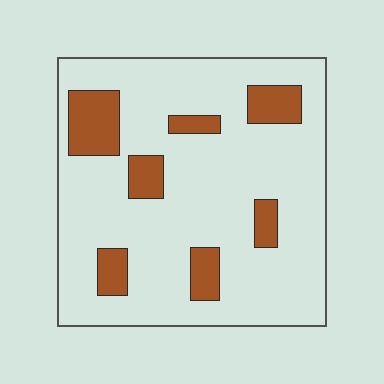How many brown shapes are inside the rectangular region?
7.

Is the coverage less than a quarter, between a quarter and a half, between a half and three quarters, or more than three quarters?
Less than a quarter.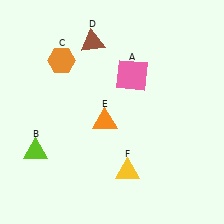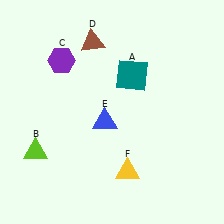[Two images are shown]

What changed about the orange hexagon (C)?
In Image 1, C is orange. In Image 2, it changed to purple.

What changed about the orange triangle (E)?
In Image 1, E is orange. In Image 2, it changed to blue.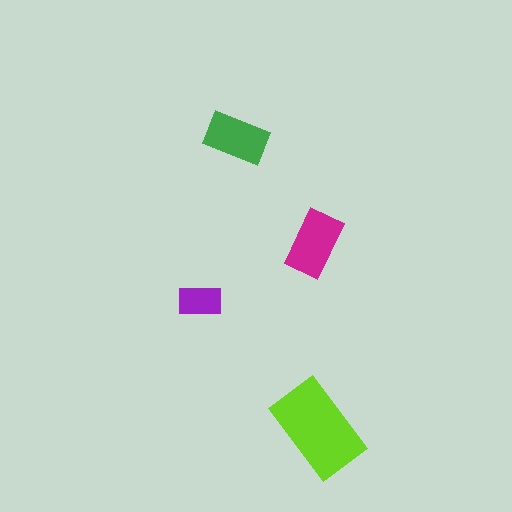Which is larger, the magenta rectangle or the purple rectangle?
The magenta one.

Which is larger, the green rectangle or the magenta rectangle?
The magenta one.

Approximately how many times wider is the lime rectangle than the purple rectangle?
About 2 times wider.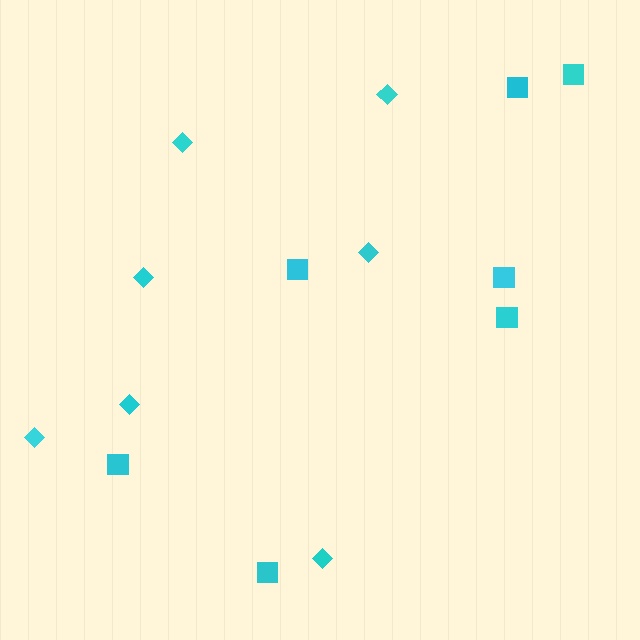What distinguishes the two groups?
There are 2 groups: one group of diamonds (7) and one group of squares (7).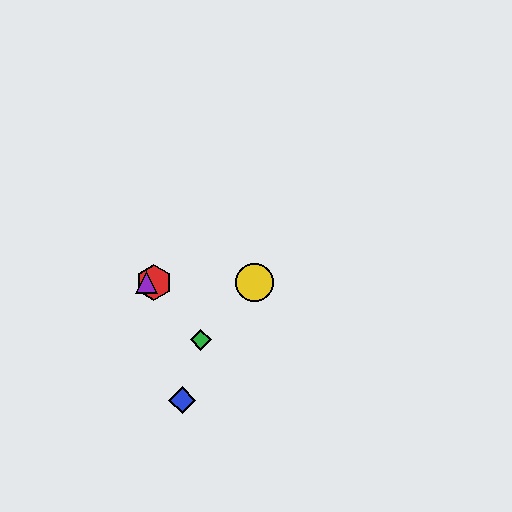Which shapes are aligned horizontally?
The red hexagon, the yellow circle, the purple triangle are aligned horizontally.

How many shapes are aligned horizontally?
3 shapes (the red hexagon, the yellow circle, the purple triangle) are aligned horizontally.